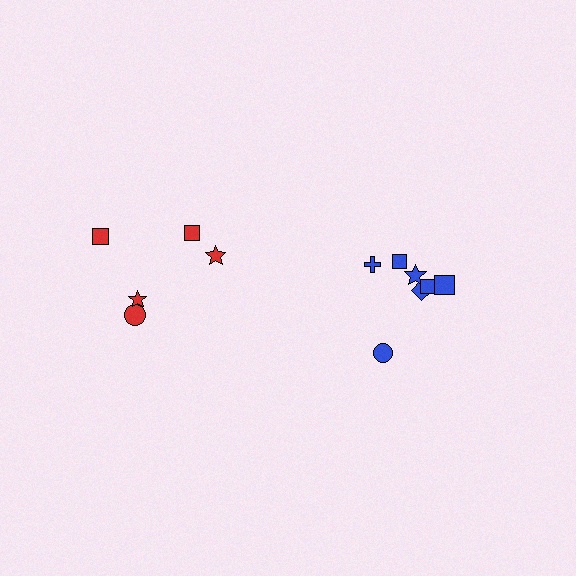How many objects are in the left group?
There are 5 objects.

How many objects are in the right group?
There are 7 objects.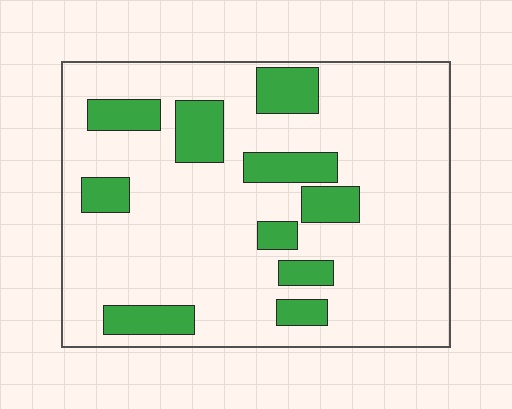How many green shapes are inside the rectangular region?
10.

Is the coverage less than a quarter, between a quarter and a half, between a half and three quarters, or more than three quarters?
Less than a quarter.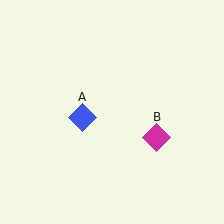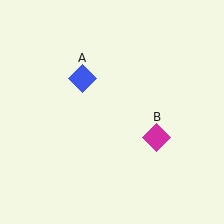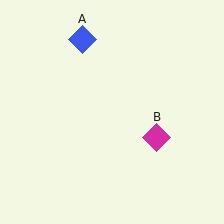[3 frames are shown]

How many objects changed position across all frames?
1 object changed position: blue diamond (object A).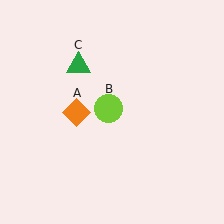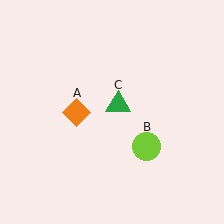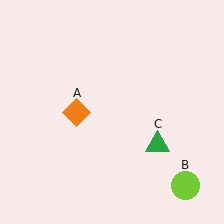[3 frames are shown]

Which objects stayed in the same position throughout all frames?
Orange diamond (object A) remained stationary.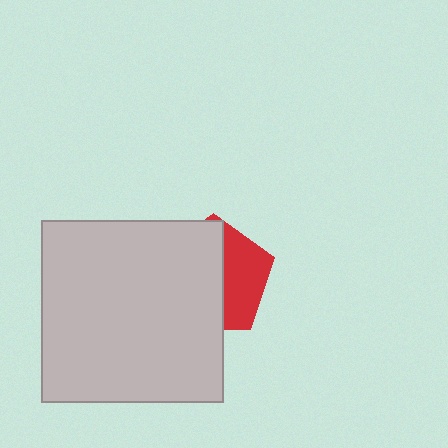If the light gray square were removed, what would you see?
You would see the complete red pentagon.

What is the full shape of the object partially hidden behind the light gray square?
The partially hidden object is a red pentagon.